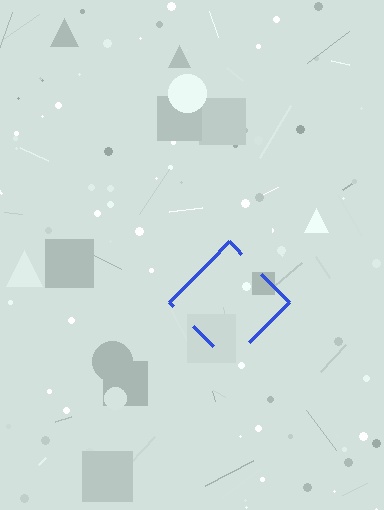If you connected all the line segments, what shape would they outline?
They would outline a diamond.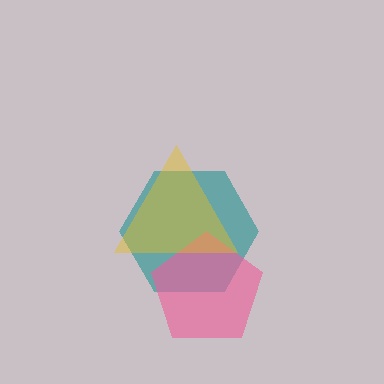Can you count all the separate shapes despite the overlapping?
Yes, there are 3 separate shapes.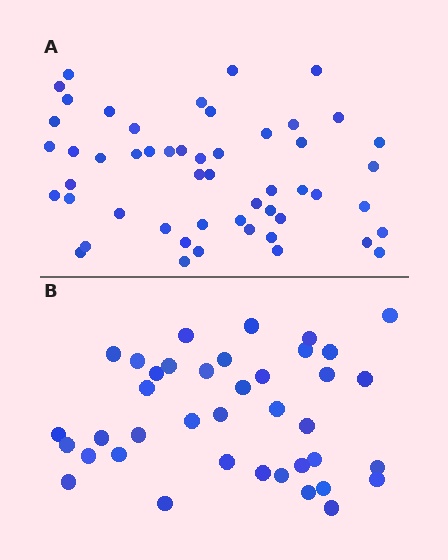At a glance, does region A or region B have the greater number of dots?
Region A (the top region) has more dots.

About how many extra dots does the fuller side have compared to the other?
Region A has approximately 15 more dots than region B.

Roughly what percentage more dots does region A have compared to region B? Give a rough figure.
About 35% more.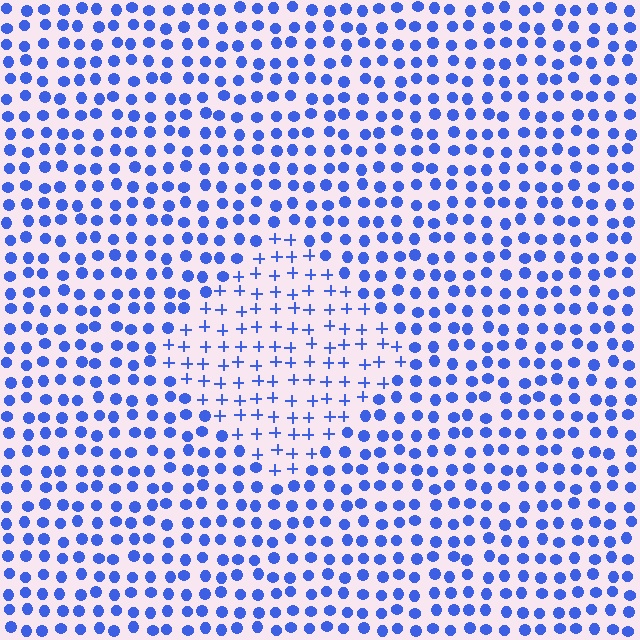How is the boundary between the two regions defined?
The boundary is defined by a change in element shape: plus signs inside vs. circles outside. All elements share the same color and spacing.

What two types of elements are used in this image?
The image uses plus signs inside the diamond region and circles outside it.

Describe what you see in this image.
The image is filled with small blue elements arranged in a uniform grid. A diamond-shaped region contains plus signs, while the surrounding area contains circles. The boundary is defined purely by the change in element shape.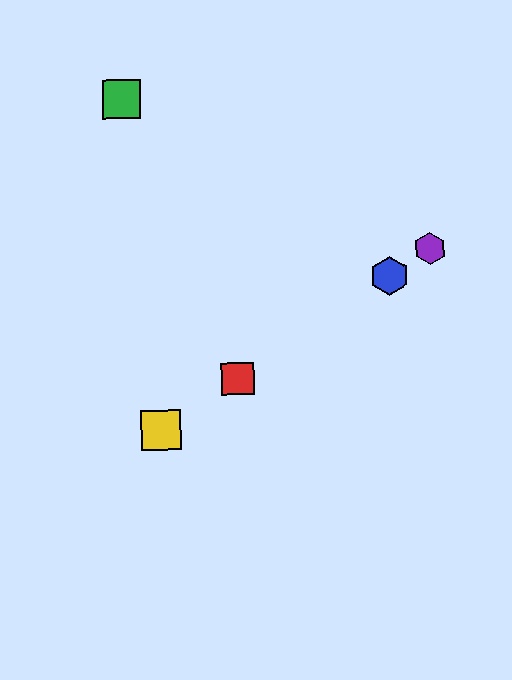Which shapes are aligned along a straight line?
The red square, the blue hexagon, the yellow square, the purple hexagon are aligned along a straight line.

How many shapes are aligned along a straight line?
4 shapes (the red square, the blue hexagon, the yellow square, the purple hexagon) are aligned along a straight line.